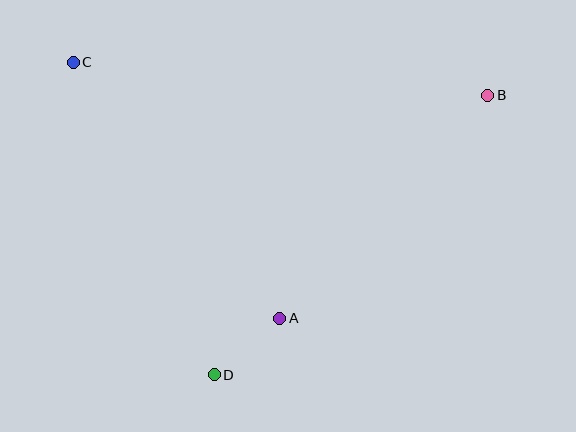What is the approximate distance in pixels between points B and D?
The distance between B and D is approximately 391 pixels.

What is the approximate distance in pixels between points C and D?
The distance between C and D is approximately 343 pixels.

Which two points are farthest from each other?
Points B and C are farthest from each other.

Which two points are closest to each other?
Points A and D are closest to each other.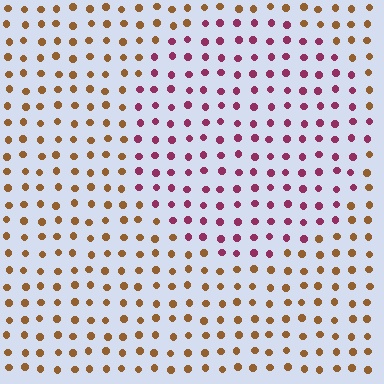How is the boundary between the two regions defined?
The boundary is defined purely by a slight shift in hue (about 60 degrees). Spacing, size, and orientation are identical on both sides.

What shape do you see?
I see a circle.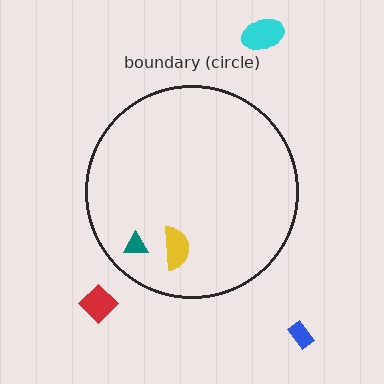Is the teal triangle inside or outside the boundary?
Inside.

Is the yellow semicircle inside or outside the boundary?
Inside.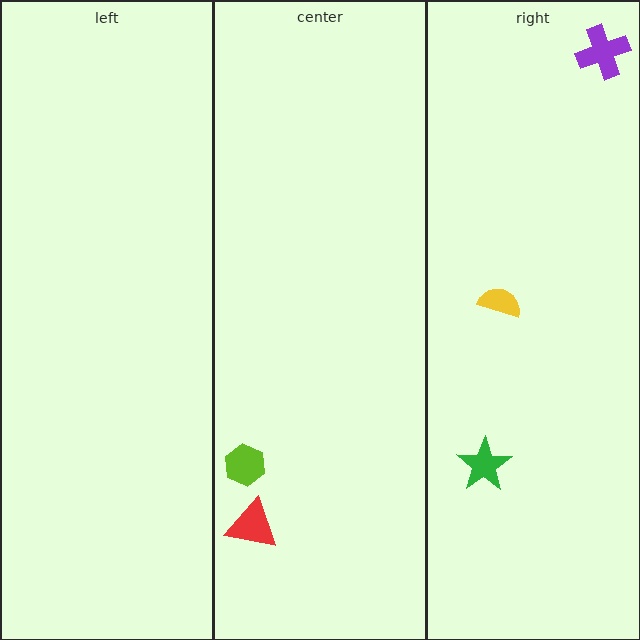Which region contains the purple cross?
The right region.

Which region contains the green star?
The right region.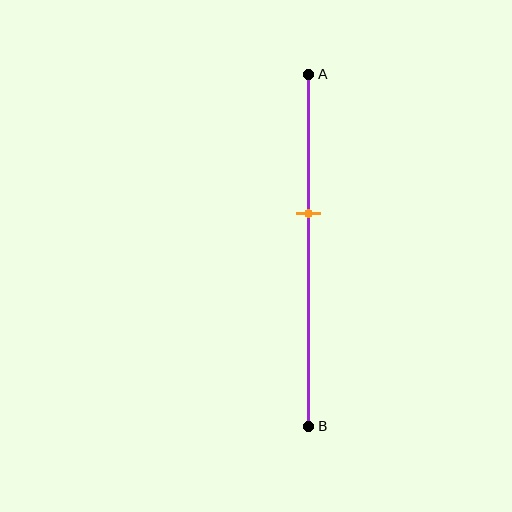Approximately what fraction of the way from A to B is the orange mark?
The orange mark is approximately 40% of the way from A to B.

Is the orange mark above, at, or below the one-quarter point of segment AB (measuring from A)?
The orange mark is below the one-quarter point of segment AB.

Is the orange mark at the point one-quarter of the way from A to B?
No, the mark is at about 40% from A, not at the 25% one-quarter point.